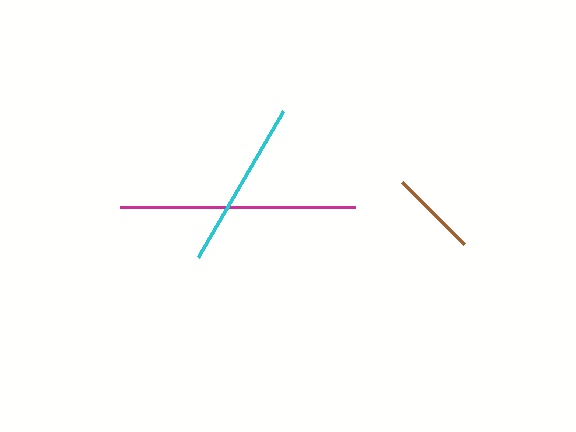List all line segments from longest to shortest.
From longest to shortest: magenta, cyan, brown.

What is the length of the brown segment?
The brown segment is approximately 89 pixels long.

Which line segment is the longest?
The magenta line is the longest at approximately 236 pixels.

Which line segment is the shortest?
The brown line is the shortest at approximately 89 pixels.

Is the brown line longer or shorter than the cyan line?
The cyan line is longer than the brown line.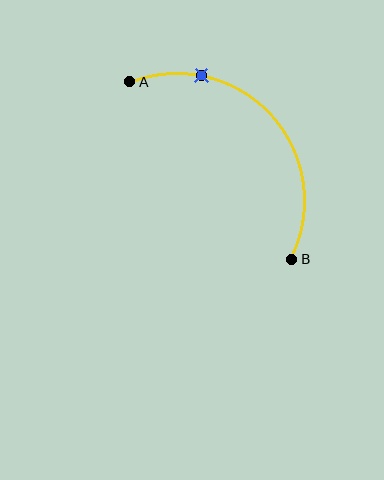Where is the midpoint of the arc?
The arc midpoint is the point on the curve farthest from the straight line joining A and B. It sits above and to the right of that line.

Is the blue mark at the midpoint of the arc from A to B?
No. The blue mark lies on the arc but is closer to endpoint A. The arc midpoint would be at the point on the curve equidistant along the arc from both A and B.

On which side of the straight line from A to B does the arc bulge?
The arc bulges above and to the right of the straight line connecting A and B.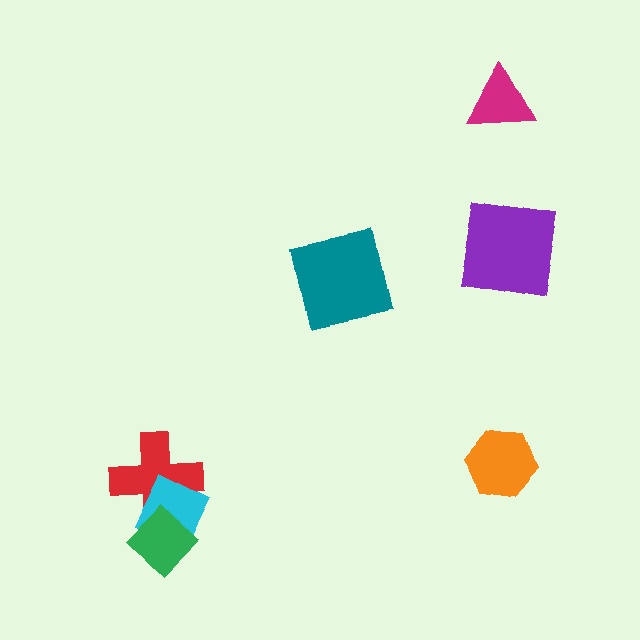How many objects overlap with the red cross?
2 objects overlap with the red cross.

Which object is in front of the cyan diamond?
The green diamond is in front of the cyan diamond.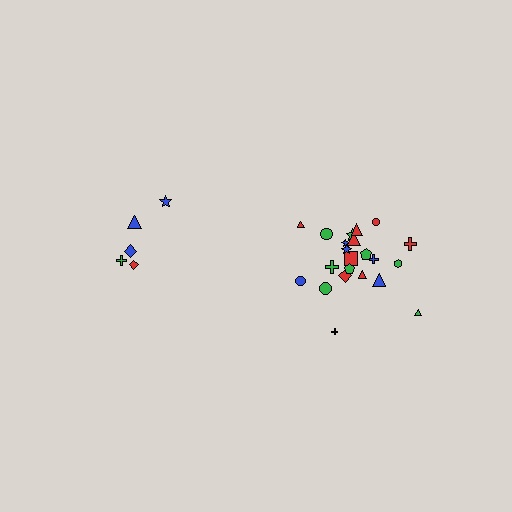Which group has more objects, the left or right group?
The right group.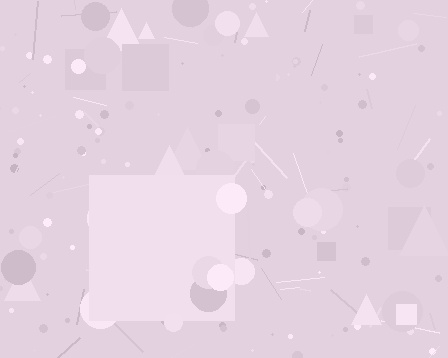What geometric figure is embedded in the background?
A square is embedded in the background.